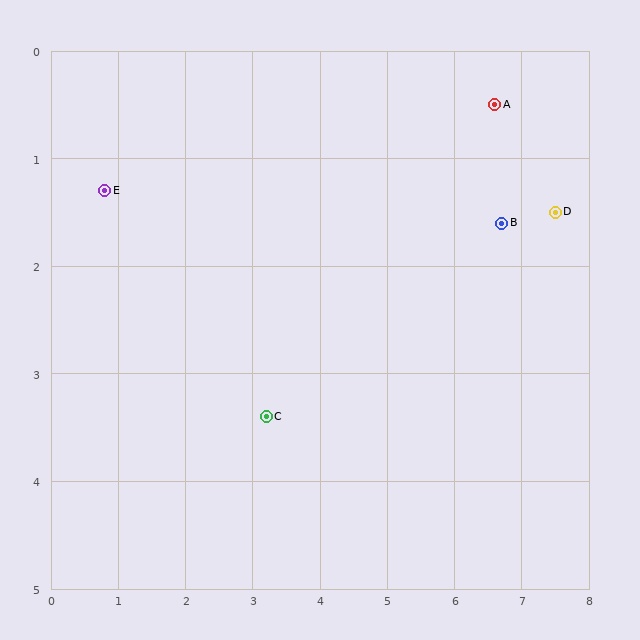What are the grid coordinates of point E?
Point E is at approximately (0.8, 1.3).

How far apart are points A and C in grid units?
Points A and C are about 4.5 grid units apart.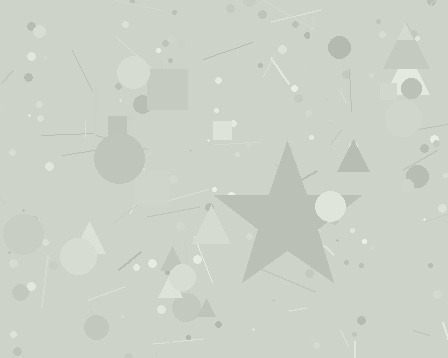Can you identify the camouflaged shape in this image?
The camouflaged shape is a star.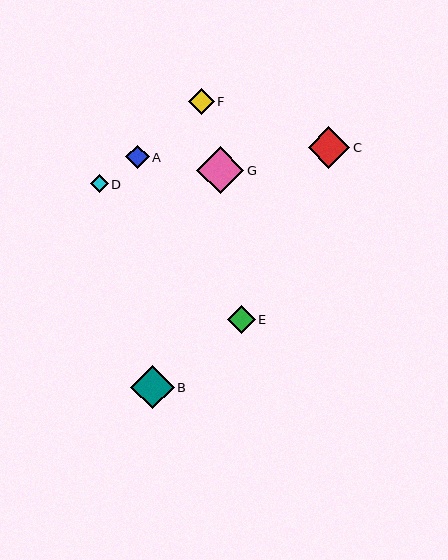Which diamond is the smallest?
Diamond D is the smallest with a size of approximately 18 pixels.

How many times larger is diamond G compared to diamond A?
Diamond G is approximately 2.0 times the size of diamond A.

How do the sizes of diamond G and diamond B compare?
Diamond G and diamond B are approximately the same size.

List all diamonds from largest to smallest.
From largest to smallest: G, B, C, E, F, A, D.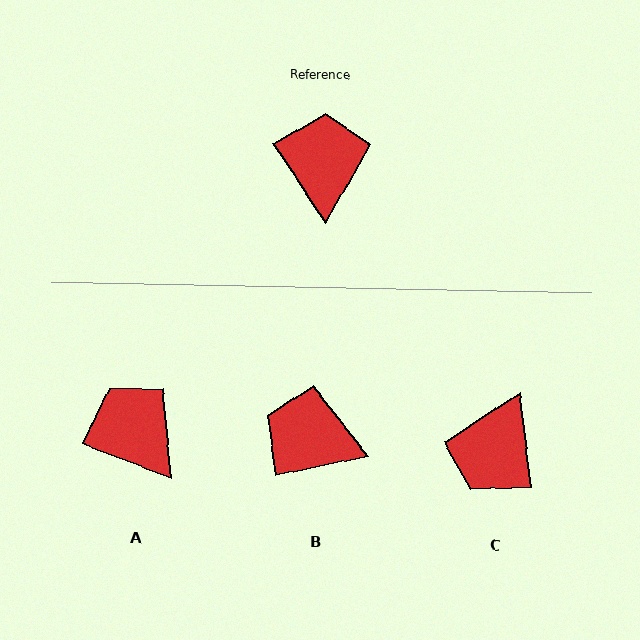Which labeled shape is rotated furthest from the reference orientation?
C, about 152 degrees away.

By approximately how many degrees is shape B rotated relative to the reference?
Approximately 68 degrees counter-clockwise.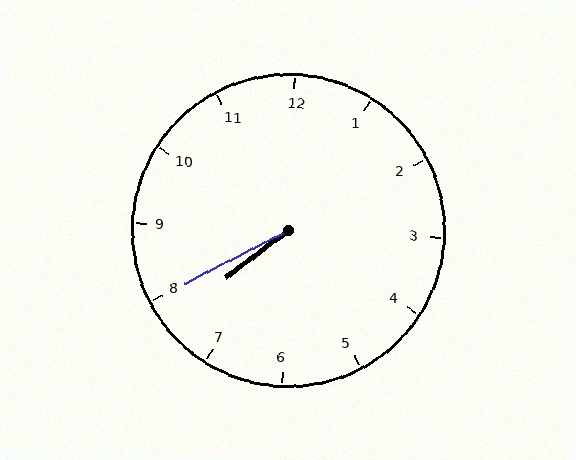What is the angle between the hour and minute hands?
Approximately 10 degrees.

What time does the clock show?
7:40.